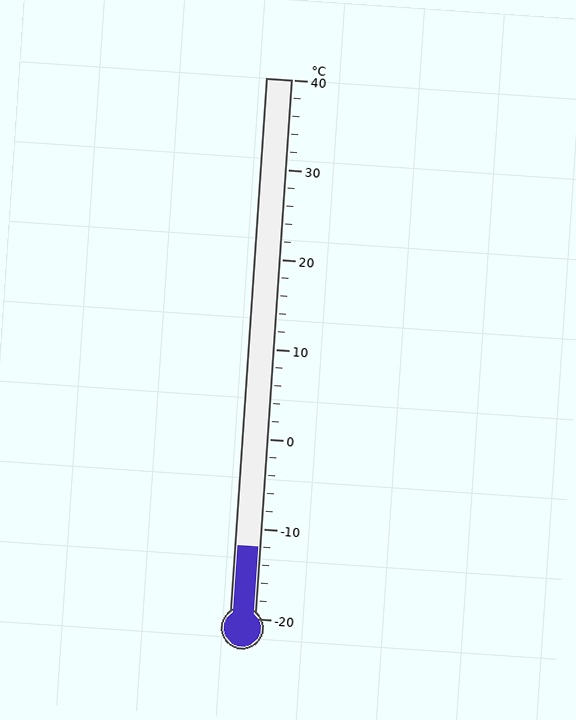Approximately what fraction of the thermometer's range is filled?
The thermometer is filled to approximately 15% of its range.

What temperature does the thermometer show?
The thermometer shows approximately -12°C.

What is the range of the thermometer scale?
The thermometer scale ranges from -20°C to 40°C.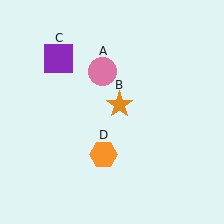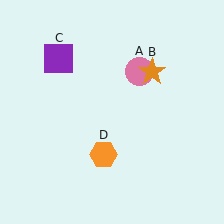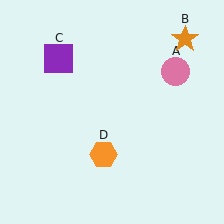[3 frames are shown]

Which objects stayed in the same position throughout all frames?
Purple square (object C) and orange hexagon (object D) remained stationary.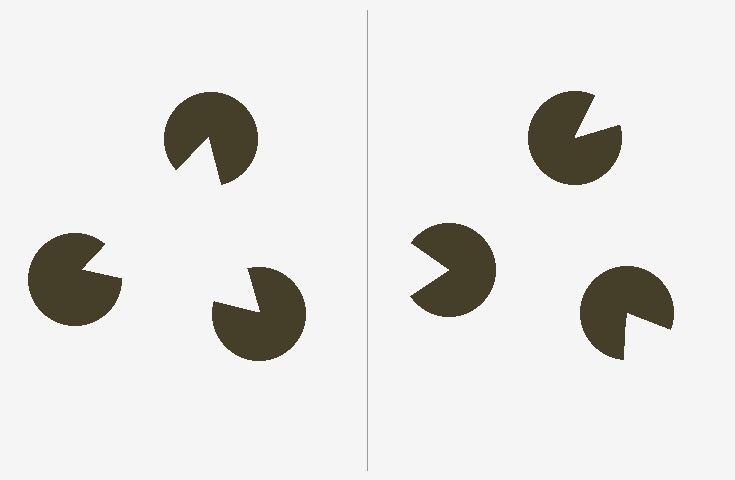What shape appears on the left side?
An illusory triangle.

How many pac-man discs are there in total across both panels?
6 — 3 on each side.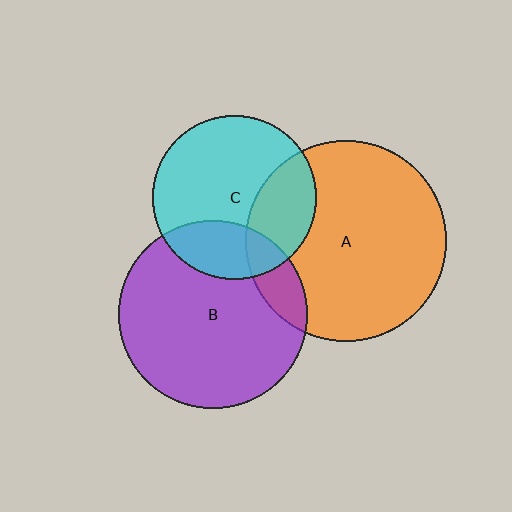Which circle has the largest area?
Circle A (orange).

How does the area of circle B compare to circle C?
Approximately 1.3 times.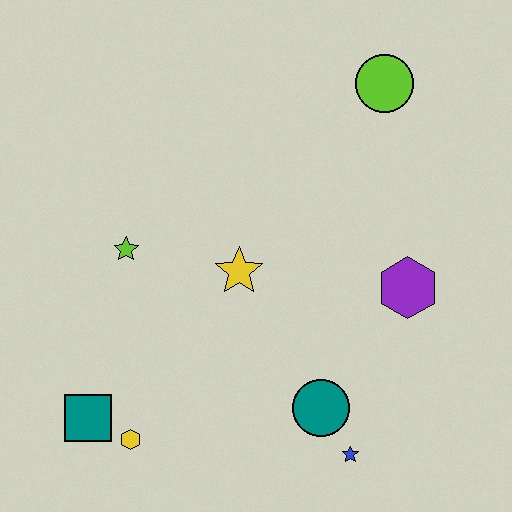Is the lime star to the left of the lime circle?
Yes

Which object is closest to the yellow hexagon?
The teal square is closest to the yellow hexagon.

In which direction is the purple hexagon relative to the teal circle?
The purple hexagon is above the teal circle.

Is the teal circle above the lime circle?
No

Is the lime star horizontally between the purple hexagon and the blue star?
No